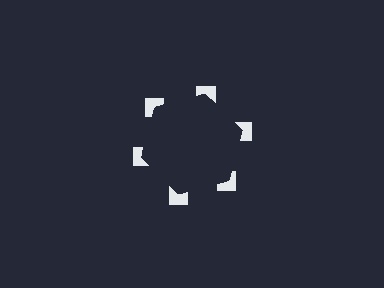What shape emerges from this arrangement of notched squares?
An illusory hexagon — its edges are inferred from the aligned wedge cuts in the notched squares, not physically drawn.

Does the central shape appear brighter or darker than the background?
It typically appears slightly darker than the background, even though no actual brightness change is drawn.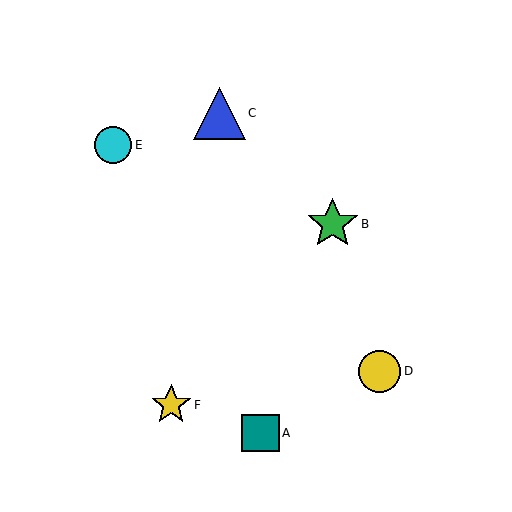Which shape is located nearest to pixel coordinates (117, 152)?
The cyan circle (labeled E) at (113, 145) is nearest to that location.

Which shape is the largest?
The blue triangle (labeled C) is the largest.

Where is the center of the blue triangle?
The center of the blue triangle is at (220, 113).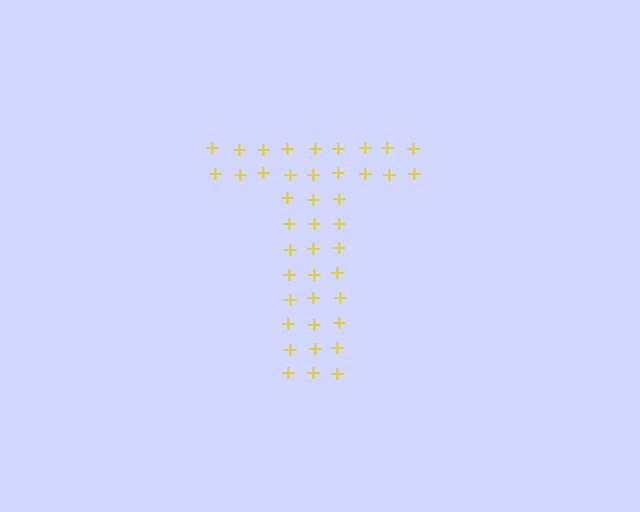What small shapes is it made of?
It is made of small plus signs.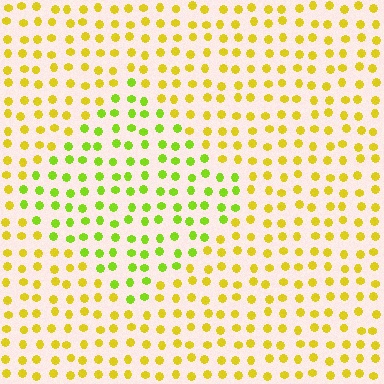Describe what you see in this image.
The image is filled with small yellow elements in a uniform arrangement. A diamond-shaped region is visible where the elements are tinted to a slightly different hue, forming a subtle color boundary.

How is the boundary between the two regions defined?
The boundary is defined purely by a slight shift in hue (about 35 degrees). Spacing, size, and orientation are identical on both sides.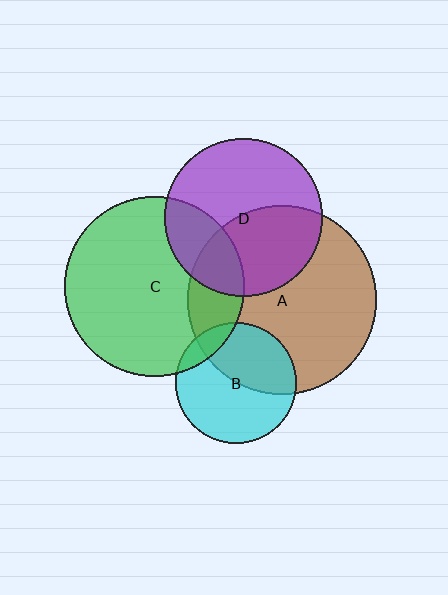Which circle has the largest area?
Circle A (brown).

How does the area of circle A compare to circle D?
Approximately 1.4 times.